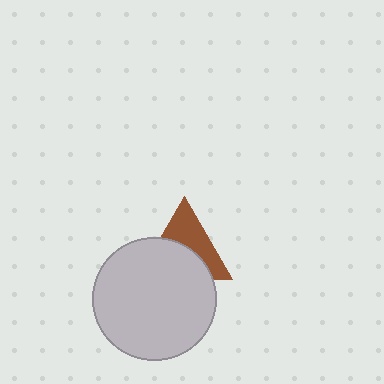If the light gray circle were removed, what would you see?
You would see the complete brown triangle.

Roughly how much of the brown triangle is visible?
About half of it is visible (roughly 48%).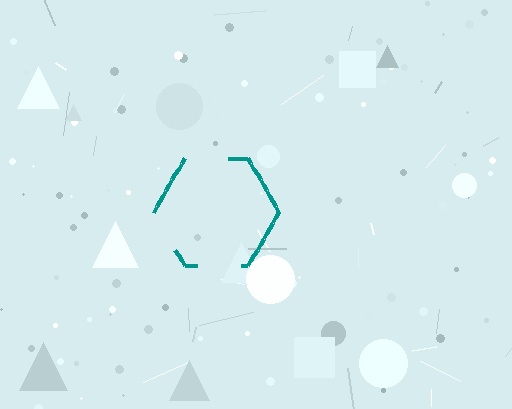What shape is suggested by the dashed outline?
The dashed outline suggests a hexagon.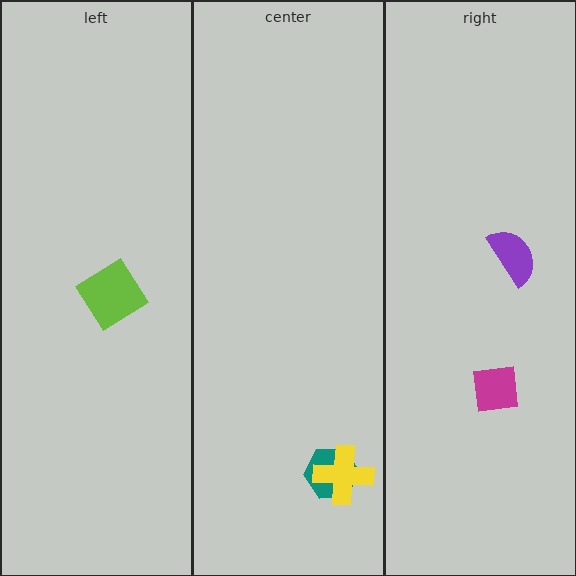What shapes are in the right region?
The magenta square, the purple semicircle.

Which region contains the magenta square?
The right region.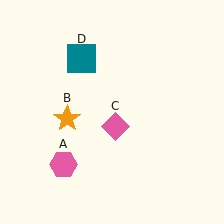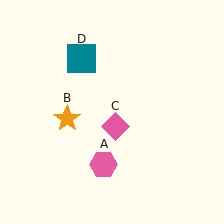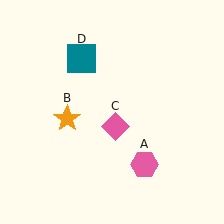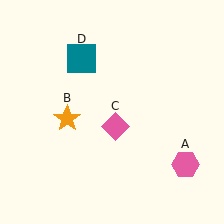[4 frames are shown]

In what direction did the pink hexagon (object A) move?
The pink hexagon (object A) moved right.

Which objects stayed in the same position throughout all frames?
Orange star (object B) and pink diamond (object C) and teal square (object D) remained stationary.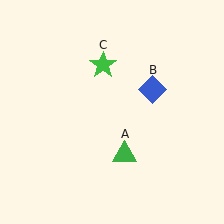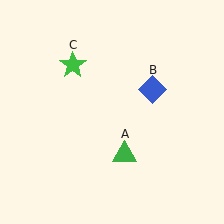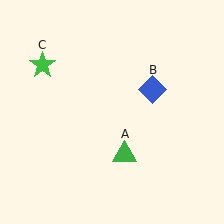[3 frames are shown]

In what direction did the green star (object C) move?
The green star (object C) moved left.